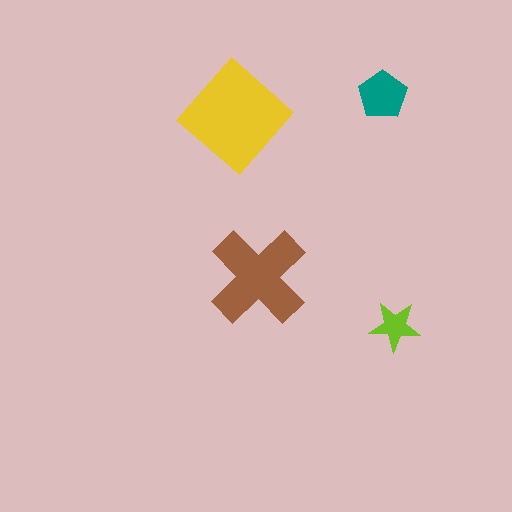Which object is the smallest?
The lime star.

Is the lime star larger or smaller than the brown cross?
Smaller.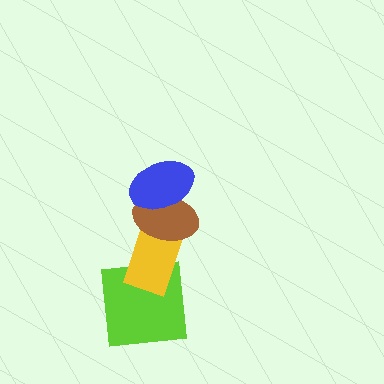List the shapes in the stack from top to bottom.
From top to bottom: the blue ellipse, the brown ellipse, the yellow rectangle, the lime square.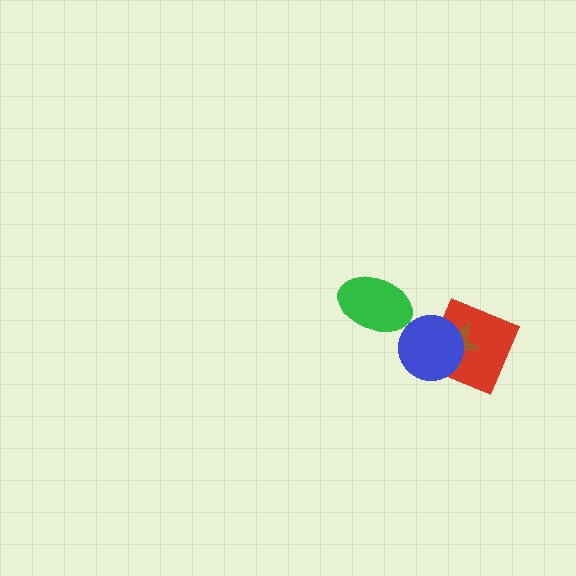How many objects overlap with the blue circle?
2 objects overlap with the blue circle.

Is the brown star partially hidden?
Yes, it is partially covered by another shape.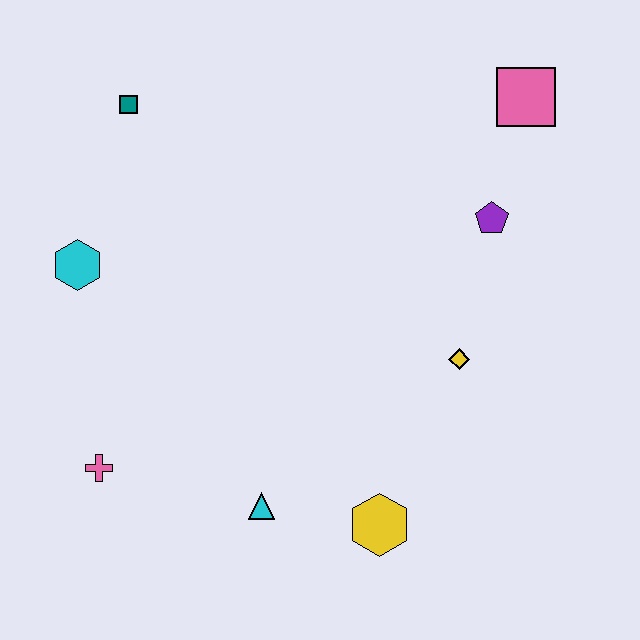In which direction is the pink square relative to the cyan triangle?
The pink square is above the cyan triangle.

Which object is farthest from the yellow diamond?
The teal square is farthest from the yellow diamond.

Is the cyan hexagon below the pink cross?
No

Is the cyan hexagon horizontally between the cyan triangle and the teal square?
No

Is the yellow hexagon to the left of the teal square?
No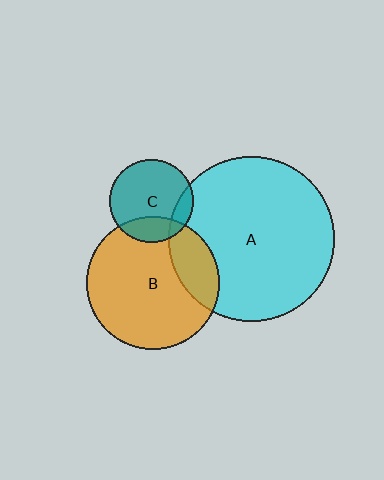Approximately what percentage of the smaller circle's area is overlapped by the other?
Approximately 15%.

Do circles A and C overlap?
Yes.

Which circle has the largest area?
Circle A (cyan).